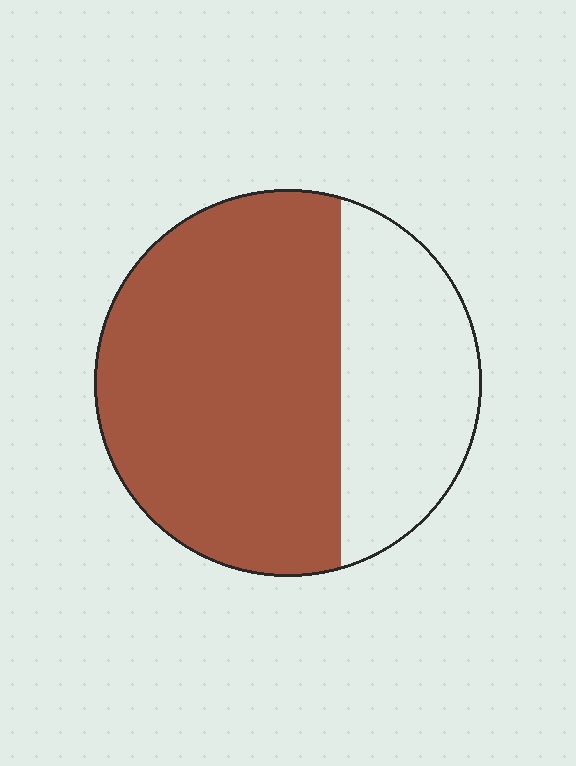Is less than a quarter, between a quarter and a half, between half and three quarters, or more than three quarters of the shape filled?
Between half and three quarters.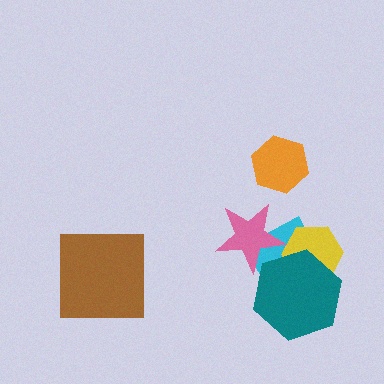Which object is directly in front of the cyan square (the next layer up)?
The yellow hexagon is directly in front of the cyan square.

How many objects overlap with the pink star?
2 objects overlap with the pink star.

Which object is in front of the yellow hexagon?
The teal hexagon is in front of the yellow hexagon.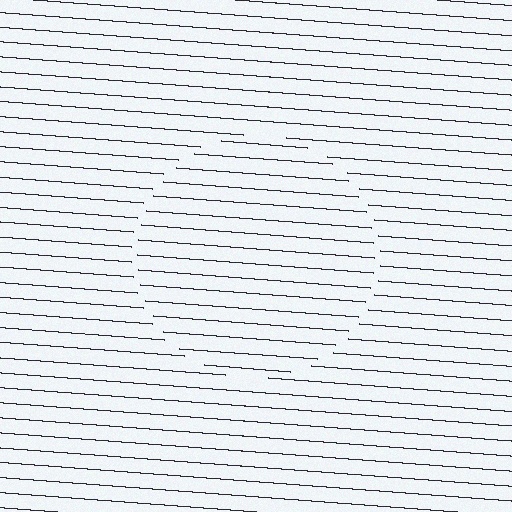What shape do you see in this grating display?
An illusory circle. The interior of the shape contains the same grating, shifted by half a period — the contour is defined by the phase discontinuity where line-ends from the inner and outer gratings abut.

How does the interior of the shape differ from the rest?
The interior of the shape contains the same grating, shifted by half a period — the contour is defined by the phase discontinuity where line-ends from the inner and outer gratings abut.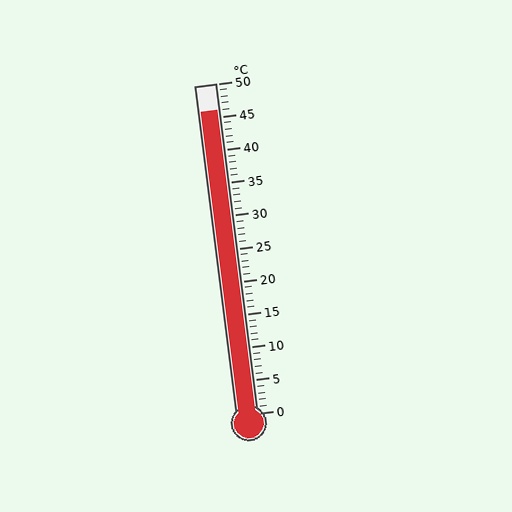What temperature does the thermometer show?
The thermometer shows approximately 46°C.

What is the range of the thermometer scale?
The thermometer scale ranges from 0°C to 50°C.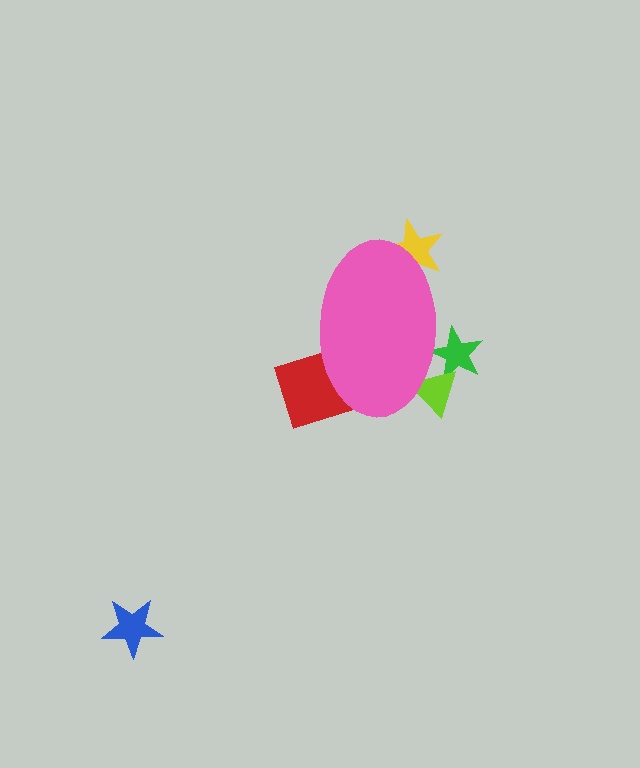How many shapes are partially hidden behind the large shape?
4 shapes are partially hidden.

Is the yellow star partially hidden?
Yes, the yellow star is partially hidden behind the pink ellipse.